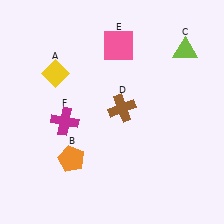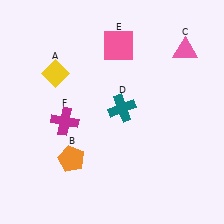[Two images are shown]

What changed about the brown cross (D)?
In Image 1, D is brown. In Image 2, it changed to teal.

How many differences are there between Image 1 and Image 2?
There are 2 differences between the two images.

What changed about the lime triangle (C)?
In Image 1, C is lime. In Image 2, it changed to pink.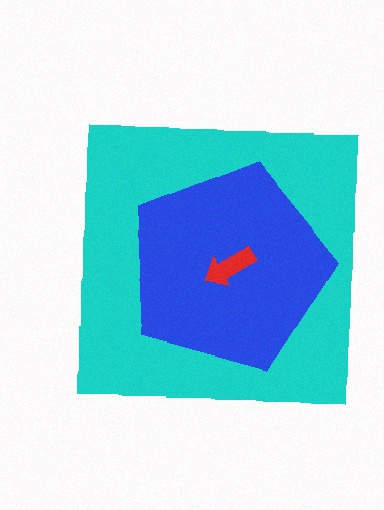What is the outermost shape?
The cyan square.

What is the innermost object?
The red arrow.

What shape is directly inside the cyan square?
The blue pentagon.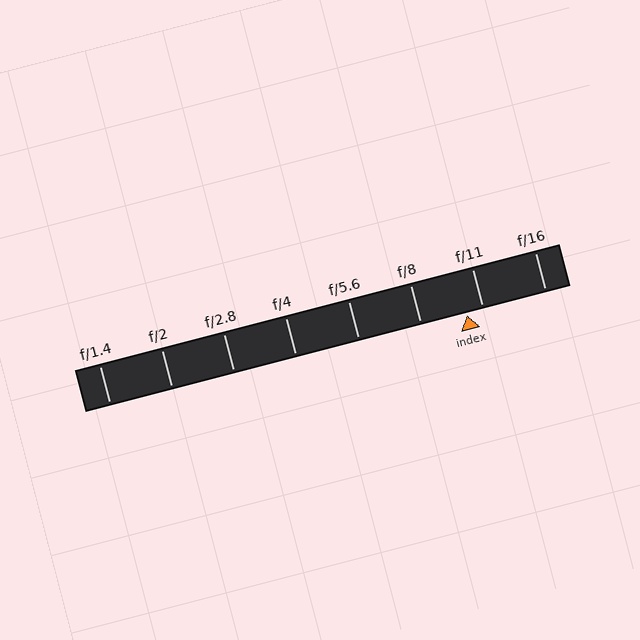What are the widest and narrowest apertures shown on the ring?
The widest aperture shown is f/1.4 and the narrowest is f/16.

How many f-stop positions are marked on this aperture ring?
There are 8 f-stop positions marked.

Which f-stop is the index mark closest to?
The index mark is closest to f/11.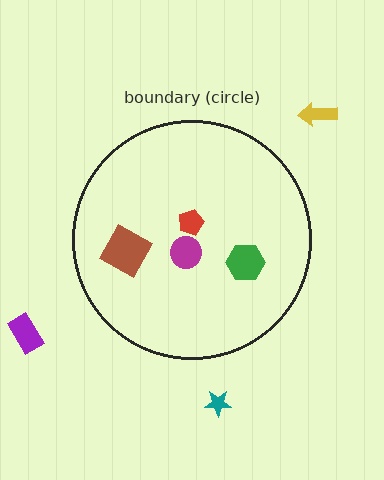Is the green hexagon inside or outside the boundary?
Inside.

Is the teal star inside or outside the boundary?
Outside.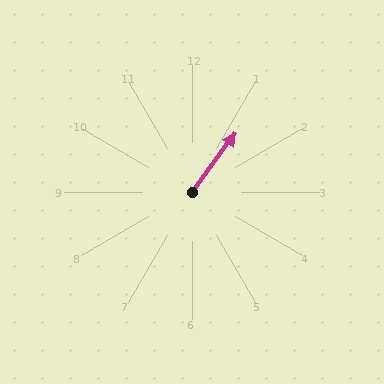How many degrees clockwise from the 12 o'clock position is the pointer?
Approximately 37 degrees.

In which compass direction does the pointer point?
Northeast.